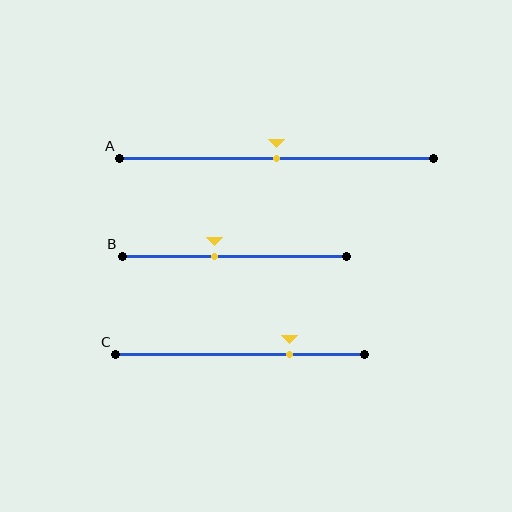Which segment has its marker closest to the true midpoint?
Segment A has its marker closest to the true midpoint.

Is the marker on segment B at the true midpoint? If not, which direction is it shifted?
No, the marker on segment B is shifted to the left by about 9% of the segment length.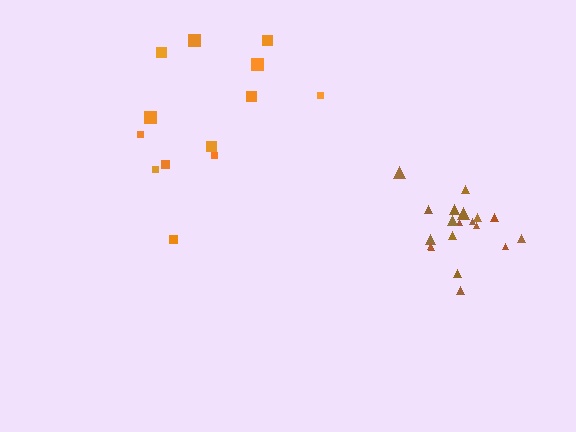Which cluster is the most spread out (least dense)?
Orange.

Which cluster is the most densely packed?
Brown.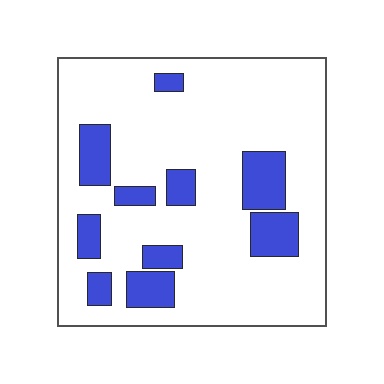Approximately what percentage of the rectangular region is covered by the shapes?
Approximately 20%.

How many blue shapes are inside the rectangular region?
10.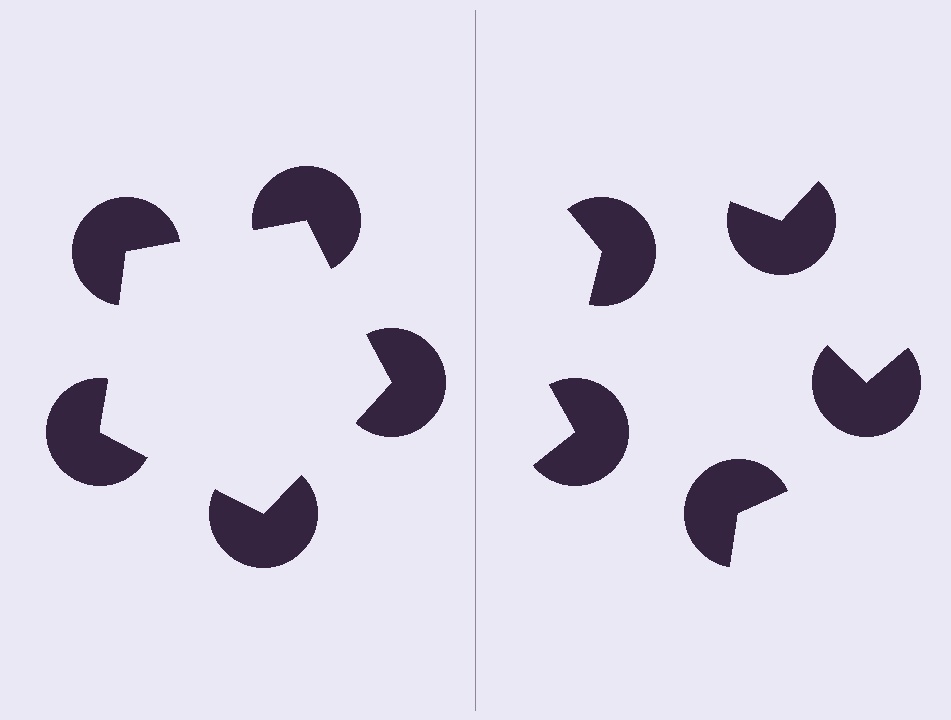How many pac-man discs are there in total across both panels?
10 — 5 on each side.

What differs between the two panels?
The pac-man discs are positioned identically on both sides; only the wedge orientations differ. On the left they align to a pentagon; on the right they are misaligned.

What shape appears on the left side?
An illusory pentagon.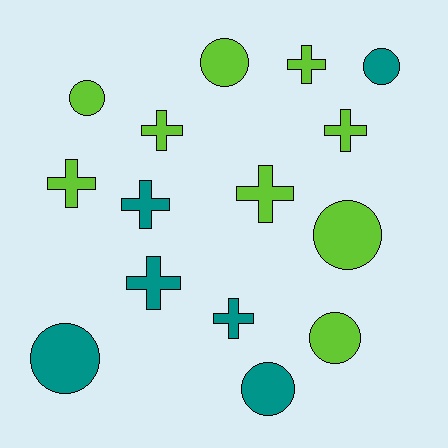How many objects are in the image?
There are 15 objects.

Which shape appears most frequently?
Cross, with 8 objects.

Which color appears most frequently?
Lime, with 9 objects.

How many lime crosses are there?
There are 5 lime crosses.